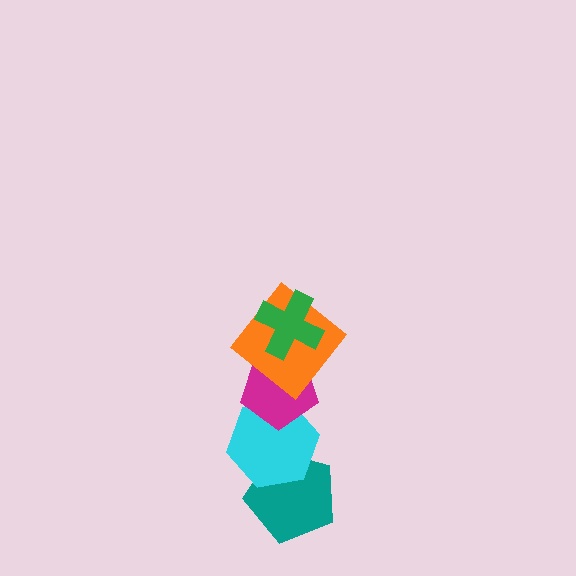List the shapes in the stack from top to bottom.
From top to bottom: the green cross, the orange diamond, the magenta pentagon, the cyan hexagon, the teal pentagon.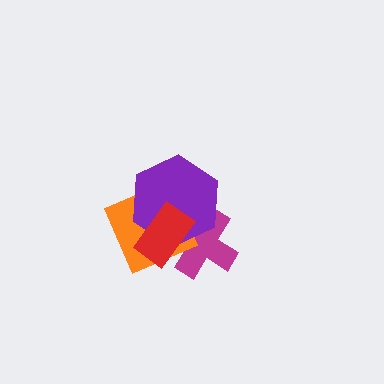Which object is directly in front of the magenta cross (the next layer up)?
The orange diamond is directly in front of the magenta cross.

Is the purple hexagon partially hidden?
Yes, it is partially covered by another shape.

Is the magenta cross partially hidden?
Yes, it is partially covered by another shape.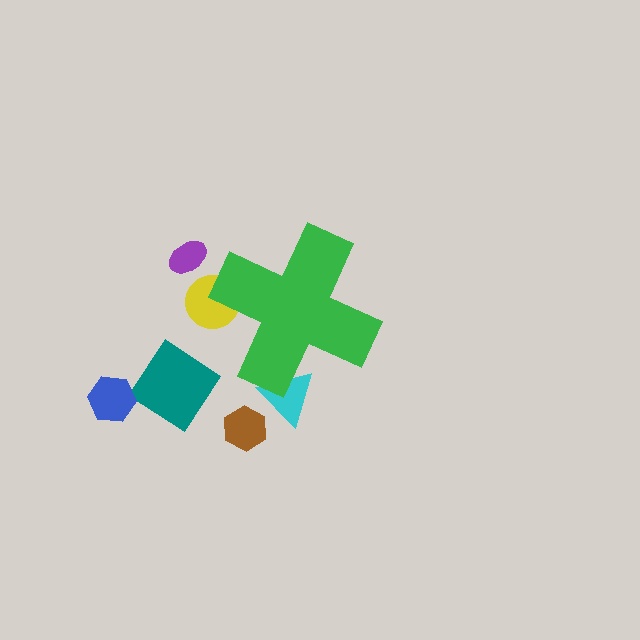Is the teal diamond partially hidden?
No, the teal diamond is fully visible.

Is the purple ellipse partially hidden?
No, the purple ellipse is fully visible.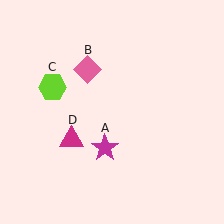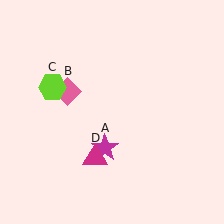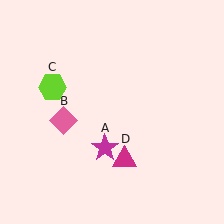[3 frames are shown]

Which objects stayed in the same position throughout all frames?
Magenta star (object A) and lime hexagon (object C) remained stationary.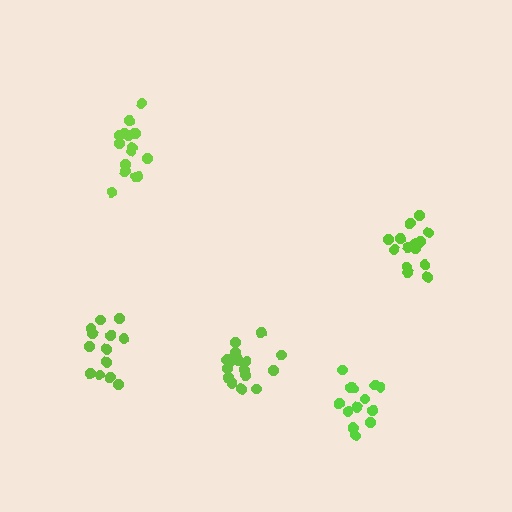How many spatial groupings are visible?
There are 5 spatial groupings.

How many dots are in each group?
Group 1: 13 dots, Group 2: 13 dots, Group 3: 15 dots, Group 4: 16 dots, Group 5: 17 dots (74 total).